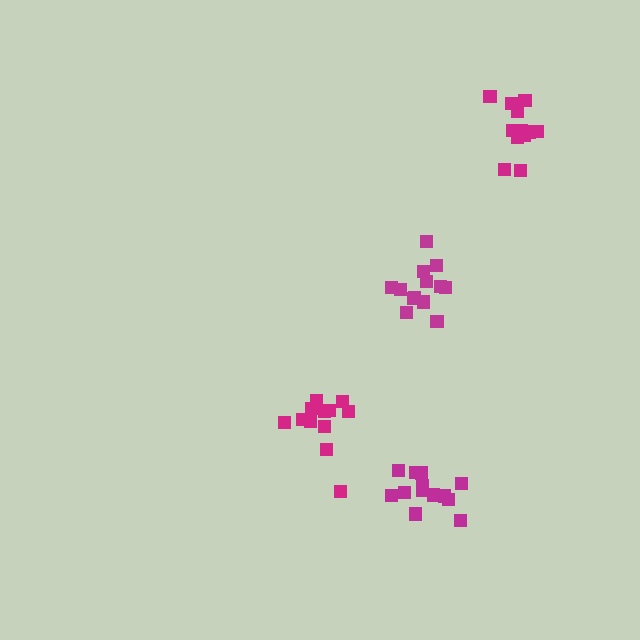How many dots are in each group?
Group 1: 13 dots, Group 2: 12 dots, Group 3: 12 dots, Group 4: 13 dots (50 total).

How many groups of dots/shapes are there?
There are 4 groups.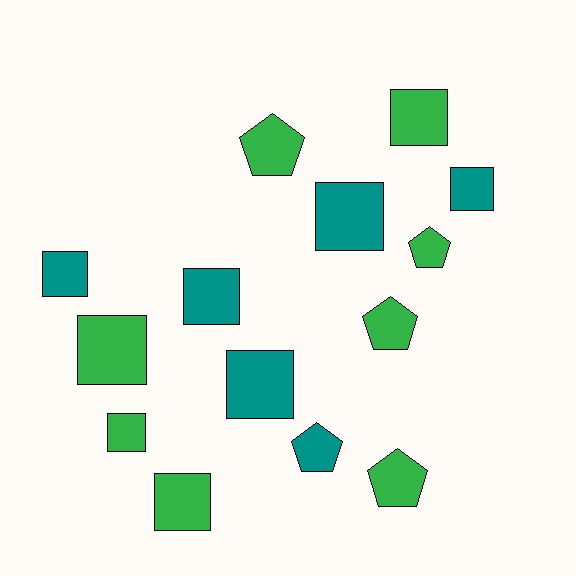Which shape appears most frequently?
Square, with 9 objects.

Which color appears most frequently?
Green, with 8 objects.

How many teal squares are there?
There are 5 teal squares.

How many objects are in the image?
There are 14 objects.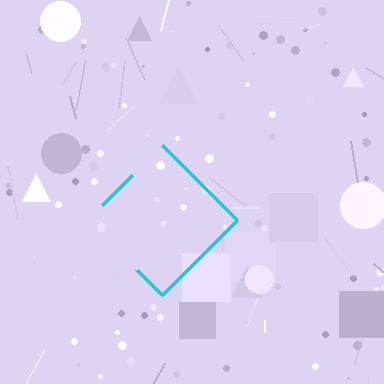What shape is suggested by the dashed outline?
The dashed outline suggests a diamond.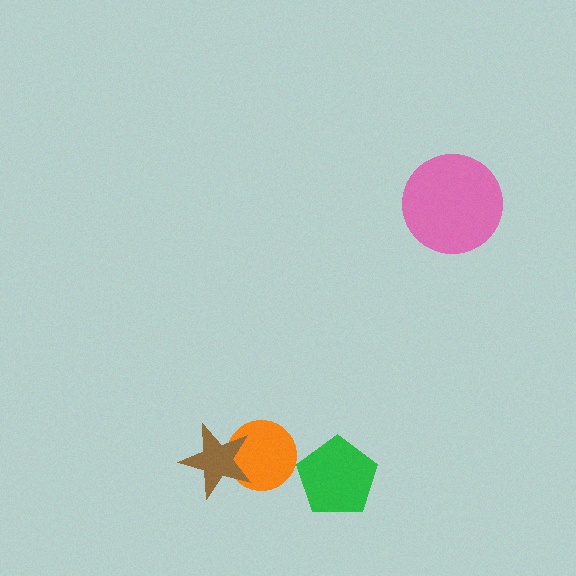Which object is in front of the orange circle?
The brown star is in front of the orange circle.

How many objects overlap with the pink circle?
0 objects overlap with the pink circle.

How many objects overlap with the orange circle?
1 object overlaps with the orange circle.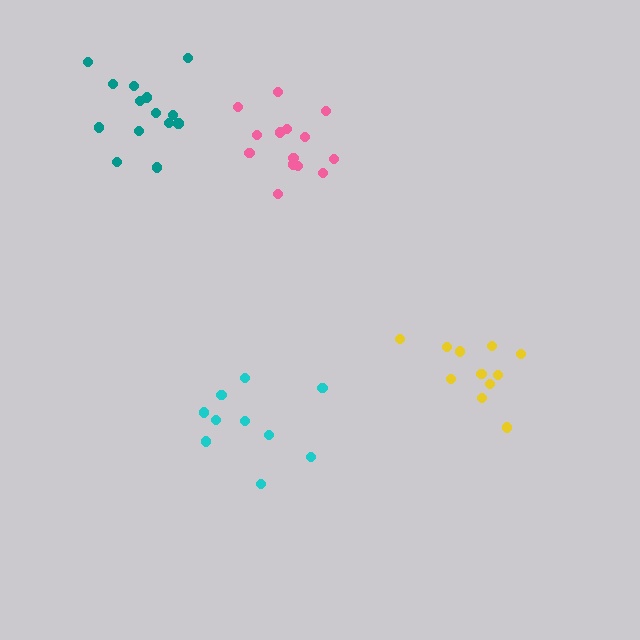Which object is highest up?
The teal cluster is topmost.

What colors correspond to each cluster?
The clusters are colored: cyan, yellow, teal, pink.